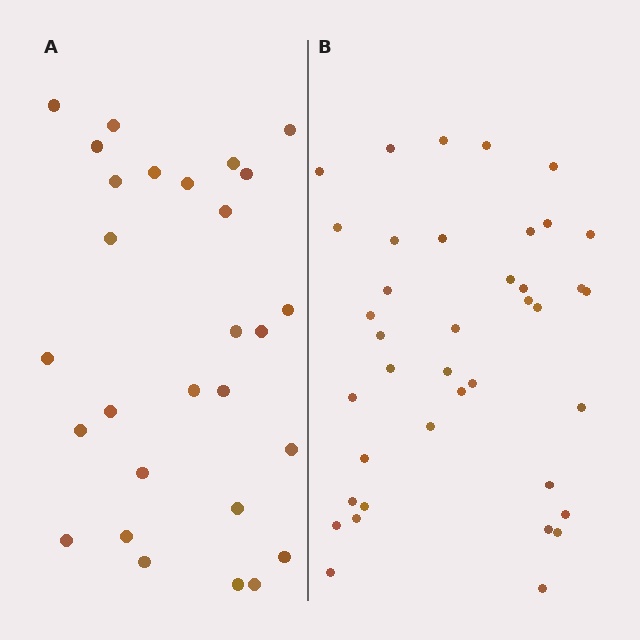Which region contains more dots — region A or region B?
Region B (the right region) has more dots.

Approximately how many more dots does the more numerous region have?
Region B has roughly 12 or so more dots than region A.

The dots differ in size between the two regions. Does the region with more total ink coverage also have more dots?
No. Region A has more total ink coverage because its dots are larger, but region B actually contains more individual dots. Total area can be misleading — the number of items is what matters here.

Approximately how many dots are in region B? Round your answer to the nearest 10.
About 40 dots. (The exact count is 39, which rounds to 40.)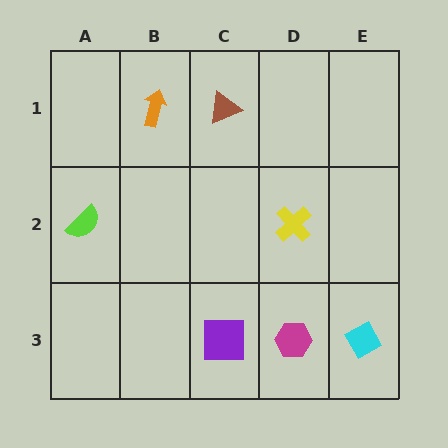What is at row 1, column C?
A brown triangle.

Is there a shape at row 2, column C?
No, that cell is empty.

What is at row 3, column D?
A magenta hexagon.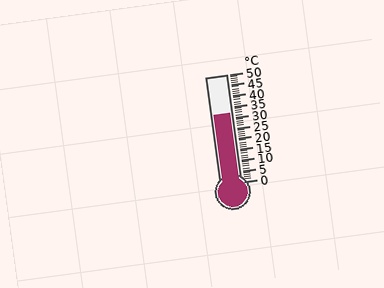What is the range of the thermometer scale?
The thermometer scale ranges from 0°C to 50°C.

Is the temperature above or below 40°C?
The temperature is below 40°C.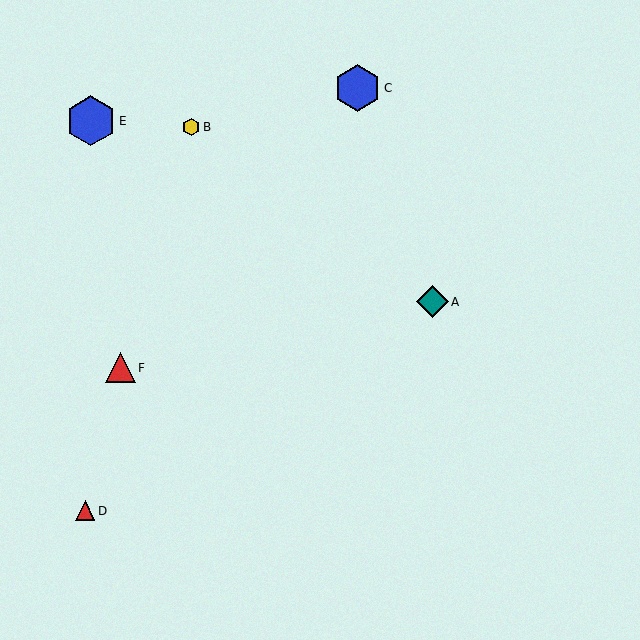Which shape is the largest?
The blue hexagon (labeled E) is the largest.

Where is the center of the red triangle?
The center of the red triangle is at (120, 368).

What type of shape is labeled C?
Shape C is a blue hexagon.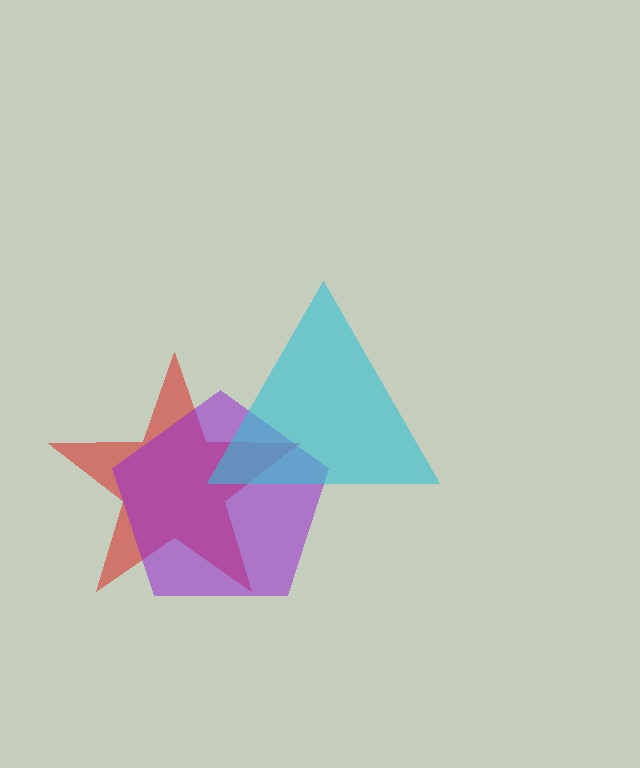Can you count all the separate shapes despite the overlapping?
Yes, there are 3 separate shapes.